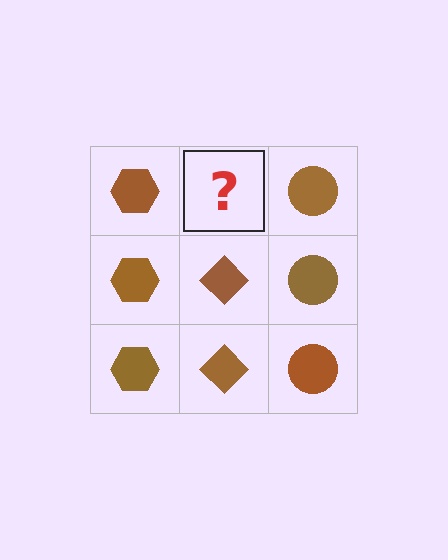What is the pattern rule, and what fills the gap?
The rule is that each column has a consistent shape. The gap should be filled with a brown diamond.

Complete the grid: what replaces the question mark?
The question mark should be replaced with a brown diamond.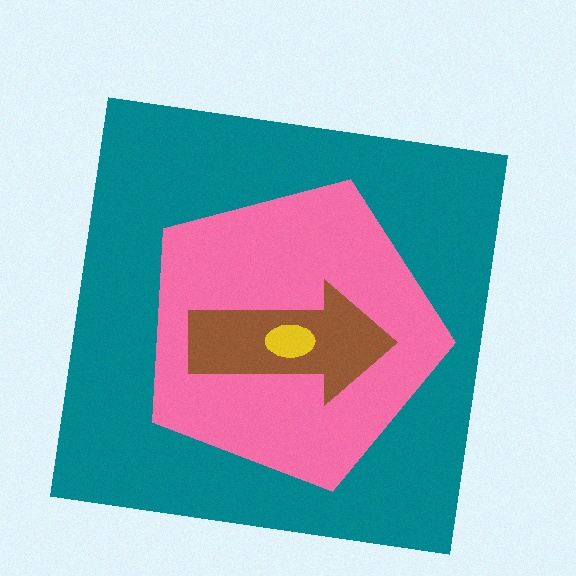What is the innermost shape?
The yellow ellipse.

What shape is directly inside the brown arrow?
The yellow ellipse.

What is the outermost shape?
The teal square.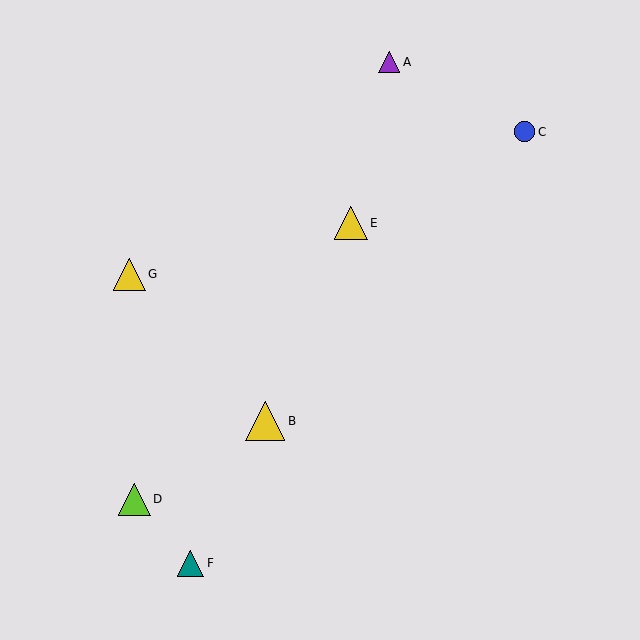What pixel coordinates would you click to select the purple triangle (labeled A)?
Click at (389, 62) to select the purple triangle A.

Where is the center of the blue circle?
The center of the blue circle is at (525, 132).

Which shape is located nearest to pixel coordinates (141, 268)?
The yellow triangle (labeled G) at (129, 274) is nearest to that location.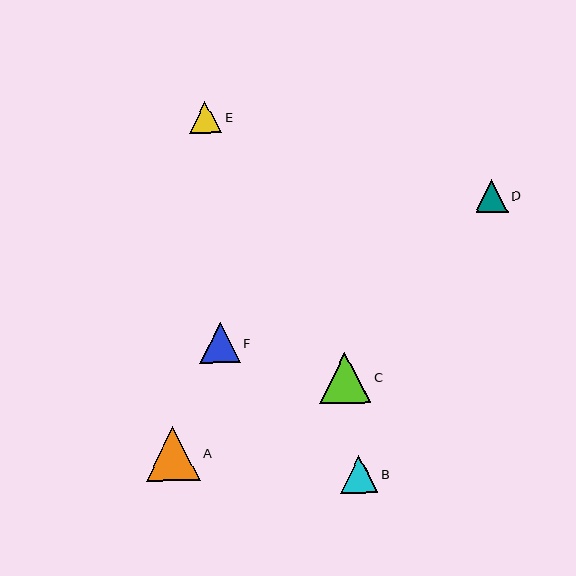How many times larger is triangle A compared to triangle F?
Triangle A is approximately 1.3 times the size of triangle F.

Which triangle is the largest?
Triangle A is the largest with a size of approximately 54 pixels.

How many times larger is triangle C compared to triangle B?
Triangle C is approximately 1.4 times the size of triangle B.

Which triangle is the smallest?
Triangle D is the smallest with a size of approximately 32 pixels.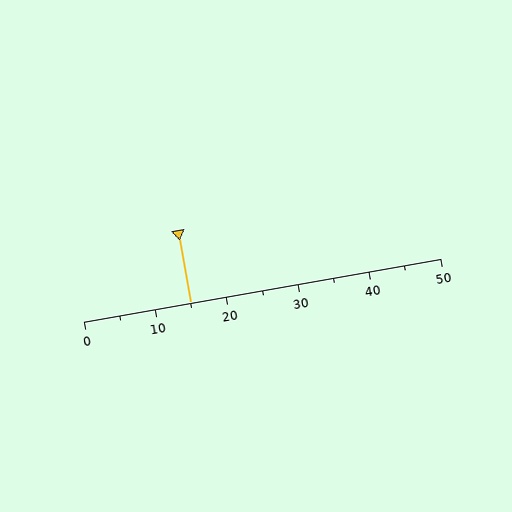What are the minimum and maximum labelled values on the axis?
The axis runs from 0 to 50.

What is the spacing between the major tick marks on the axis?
The major ticks are spaced 10 apart.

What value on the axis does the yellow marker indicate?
The marker indicates approximately 15.